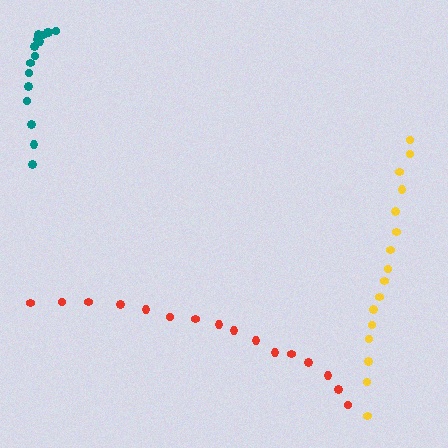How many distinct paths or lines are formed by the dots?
There are 3 distinct paths.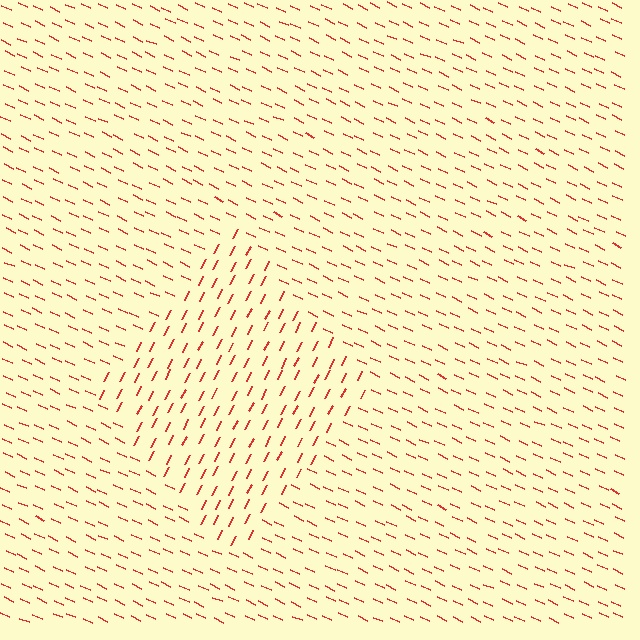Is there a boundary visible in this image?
Yes, there is a texture boundary formed by a change in line orientation.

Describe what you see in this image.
The image is filled with small red line segments. A diamond region in the image has lines oriented differently from the surrounding lines, creating a visible texture boundary.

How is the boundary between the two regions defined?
The boundary is defined purely by a change in line orientation (approximately 87 degrees difference). All lines are the same color and thickness.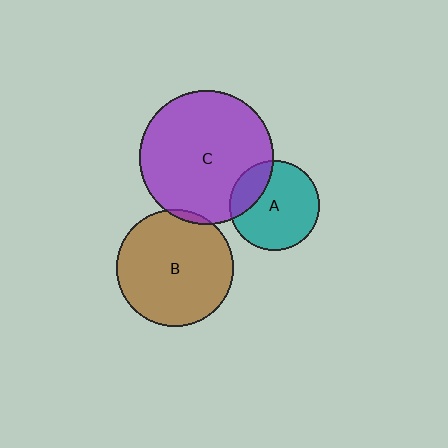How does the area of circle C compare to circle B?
Approximately 1.3 times.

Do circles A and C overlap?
Yes.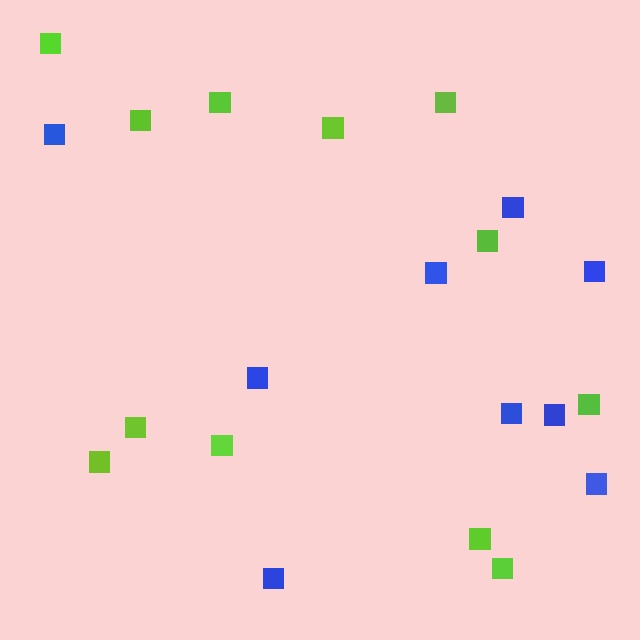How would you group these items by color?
There are 2 groups: one group of lime squares (12) and one group of blue squares (9).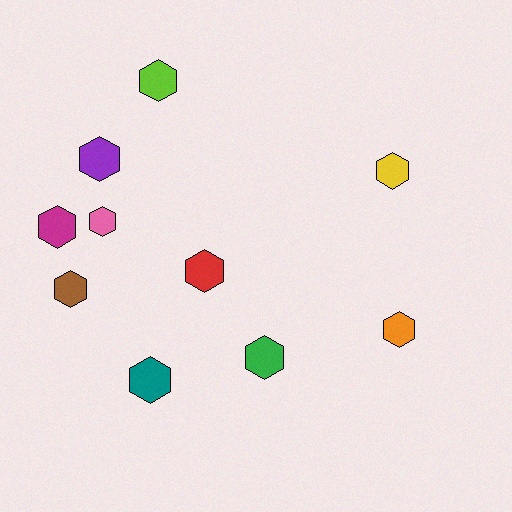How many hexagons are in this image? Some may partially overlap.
There are 10 hexagons.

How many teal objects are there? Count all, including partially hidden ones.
There is 1 teal object.